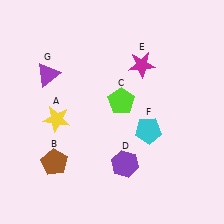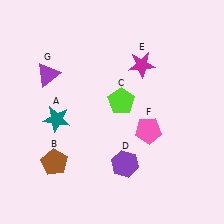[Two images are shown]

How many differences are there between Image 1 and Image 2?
There are 2 differences between the two images.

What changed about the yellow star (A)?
In Image 1, A is yellow. In Image 2, it changed to teal.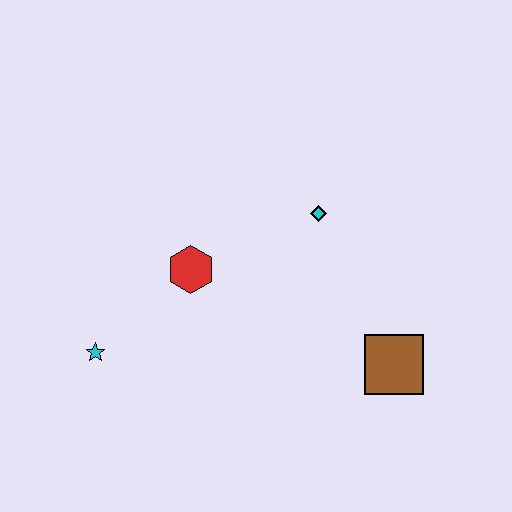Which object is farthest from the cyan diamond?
The cyan star is farthest from the cyan diamond.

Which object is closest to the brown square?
The cyan diamond is closest to the brown square.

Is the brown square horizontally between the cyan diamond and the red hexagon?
No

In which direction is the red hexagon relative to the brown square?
The red hexagon is to the left of the brown square.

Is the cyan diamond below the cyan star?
No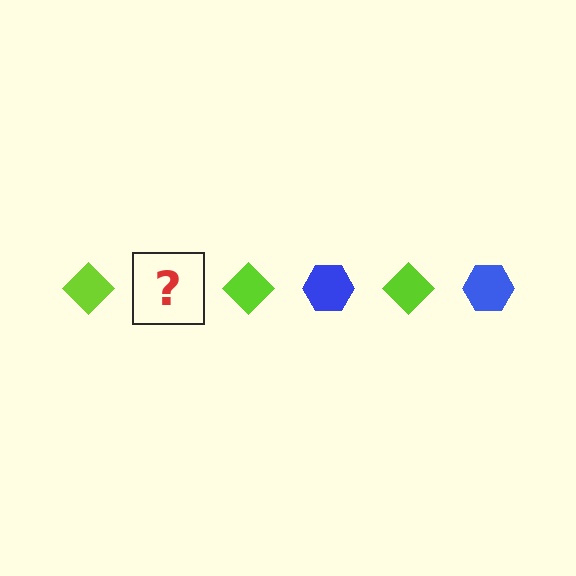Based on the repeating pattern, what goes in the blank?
The blank should be a blue hexagon.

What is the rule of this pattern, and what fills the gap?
The rule is that the pattern alternates between lime diamond and blue hexagon. The gap should be filled with a blue hexagon.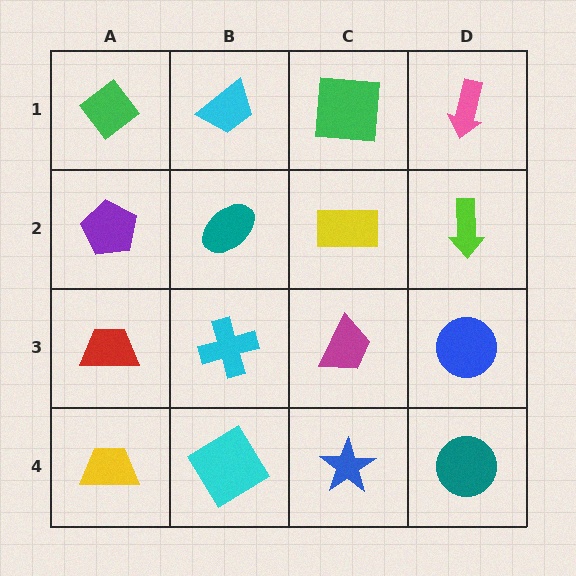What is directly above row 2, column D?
A pink arrow.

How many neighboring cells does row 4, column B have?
3.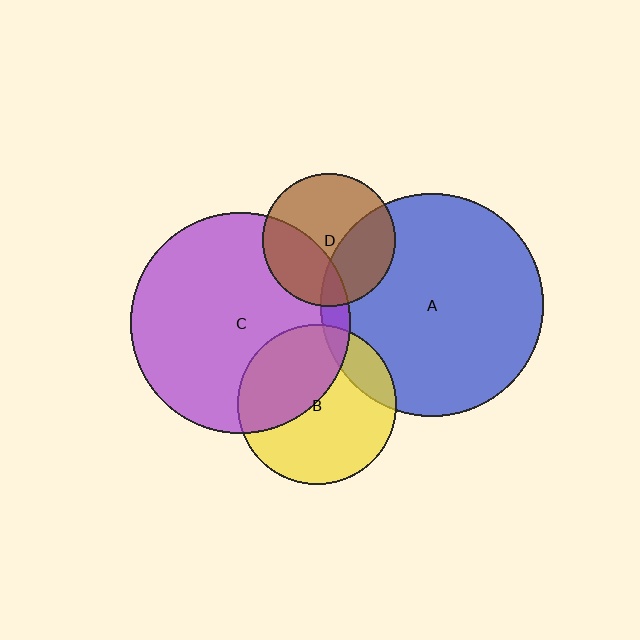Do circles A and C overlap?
Yes.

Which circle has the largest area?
Circle A (blue).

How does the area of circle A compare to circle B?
Approximately 1.9 times.